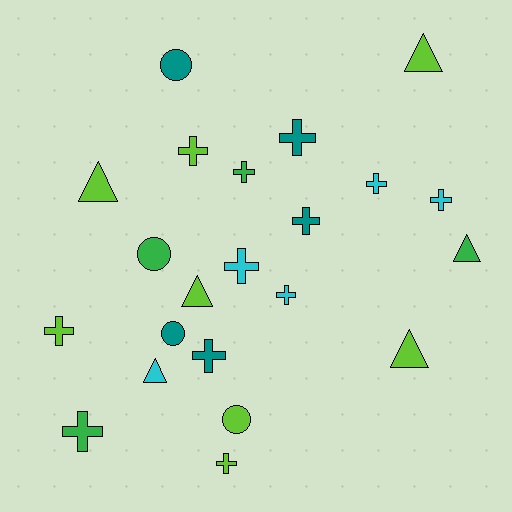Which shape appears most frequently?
Cross, with 12 objects.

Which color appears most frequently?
Lime, with 8 objects.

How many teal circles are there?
There are 2 teal circles.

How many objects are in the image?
There are 22 objects.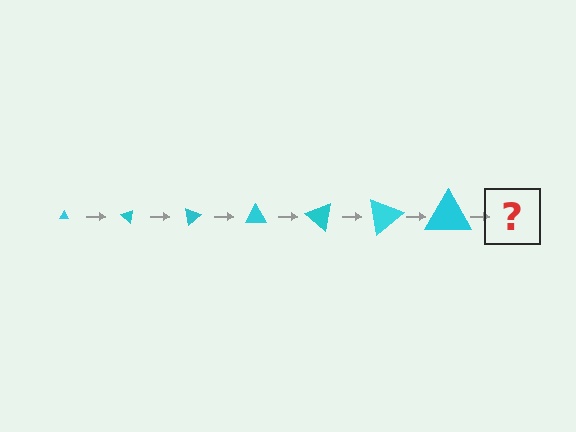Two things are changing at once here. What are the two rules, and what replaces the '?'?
The two rules are that the triangle grows larger each step and it rotates 40 degrees each step. The '?' should be a triangle, larger than the previous one and rotated 280 degrees from the start.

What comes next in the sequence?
The next element should be a triangle, larger than the previous one and rotated 280 degrees from the start.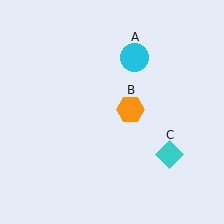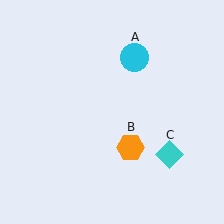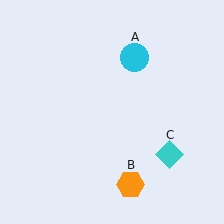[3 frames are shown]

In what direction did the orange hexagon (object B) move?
The orange hexagon (object B) moved down.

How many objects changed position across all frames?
1 object changed position: orange hexagon (object B).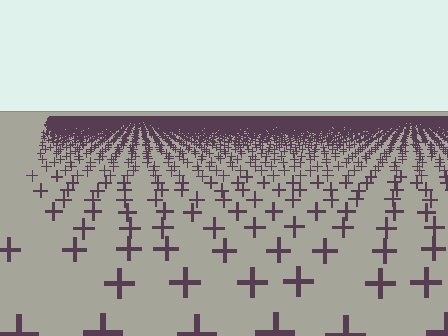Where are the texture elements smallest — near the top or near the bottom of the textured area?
Near the top.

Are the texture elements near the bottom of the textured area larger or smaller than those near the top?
Larger. Near the bottom, elements are closer to the viewer and appear at a bigger on-screen size.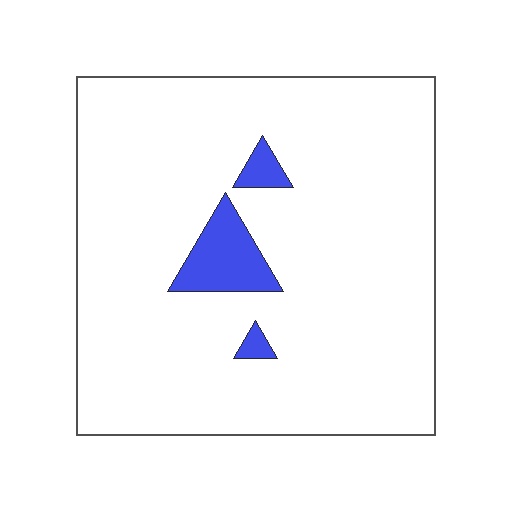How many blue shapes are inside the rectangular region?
3.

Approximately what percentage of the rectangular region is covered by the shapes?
Approximately 5%.